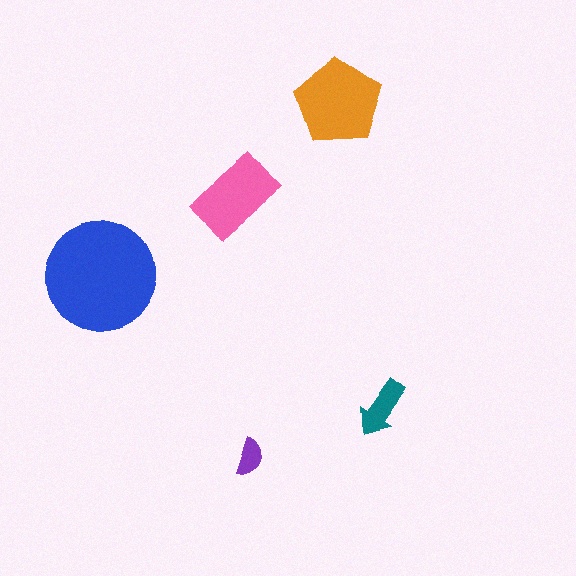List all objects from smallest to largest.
The purple semicircle, the teal arrow, the pink rectangle, the orange pentagon, the blue circle.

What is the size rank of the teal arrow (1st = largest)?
4th.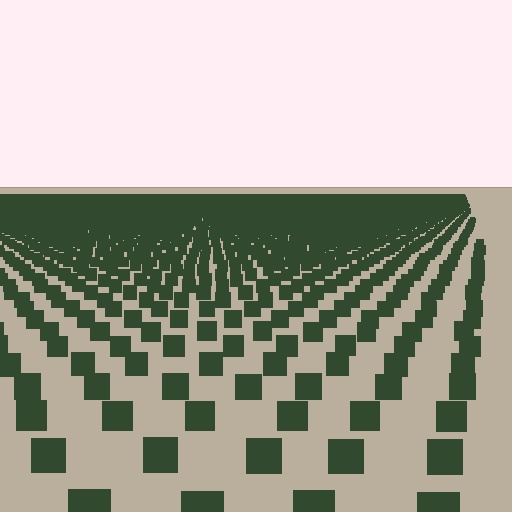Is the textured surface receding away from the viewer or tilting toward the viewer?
The surface is receding away from the viewer. Texture elements get smaller and denser toward the top.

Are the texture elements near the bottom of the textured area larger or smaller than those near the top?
Larger. Near the bottom, elements are closer to the viewer and appear at a bigger on-screen size.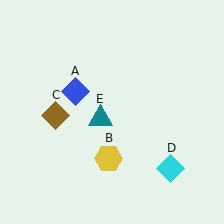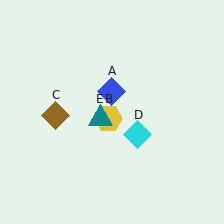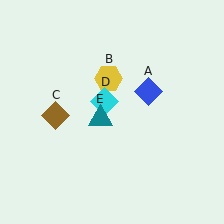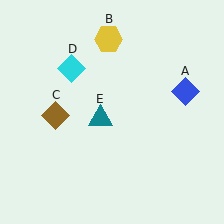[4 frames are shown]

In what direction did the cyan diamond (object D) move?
The cyan diamond (object D) moved up and to the left.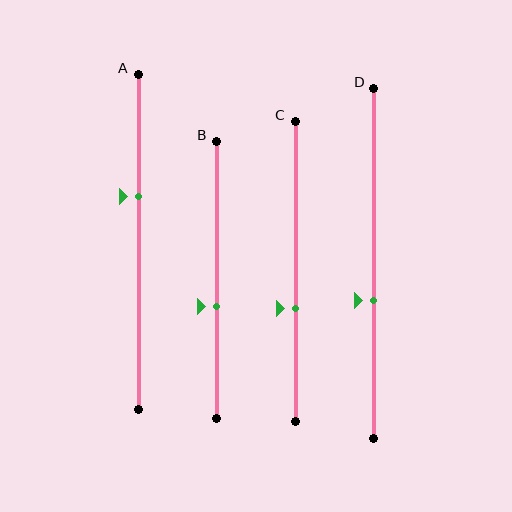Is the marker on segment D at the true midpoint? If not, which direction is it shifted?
No, the marker on segment D is shifted downward by about 11% of the segment length.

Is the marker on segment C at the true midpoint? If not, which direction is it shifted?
No, the marker on segment C is shifted downward by about 12% of the segment length.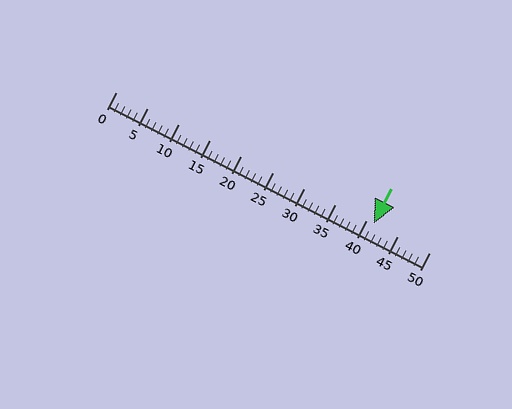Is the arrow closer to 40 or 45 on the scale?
The arrow is closer to 40.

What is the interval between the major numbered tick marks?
The major tick marks are spaced 5 units apart.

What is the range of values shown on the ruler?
The ruler shows values from 0 to 50.